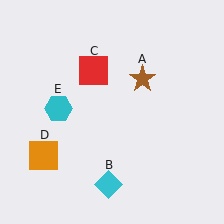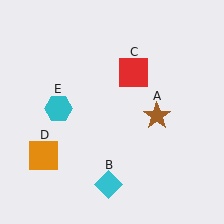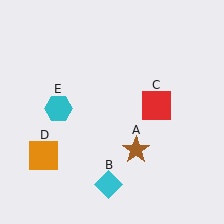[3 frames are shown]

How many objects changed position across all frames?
2 objects changed position: brown star (object A), red square (object C).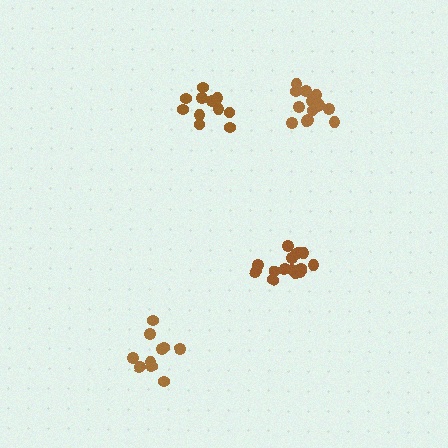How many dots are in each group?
Group 1: 14 dots, Group 2: 10 dots, Group 3: 11 dots, Group 4: 15 dots (50 total).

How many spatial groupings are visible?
There are 4 spatial groupings.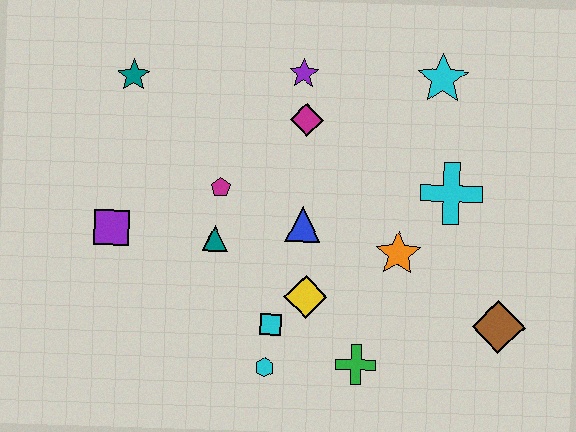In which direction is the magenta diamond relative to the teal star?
The magenta diamond is to the right of the teal star.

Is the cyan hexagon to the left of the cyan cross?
Yes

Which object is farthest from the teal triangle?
The brown diamond is farthest from the teal triangle.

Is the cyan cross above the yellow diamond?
Yes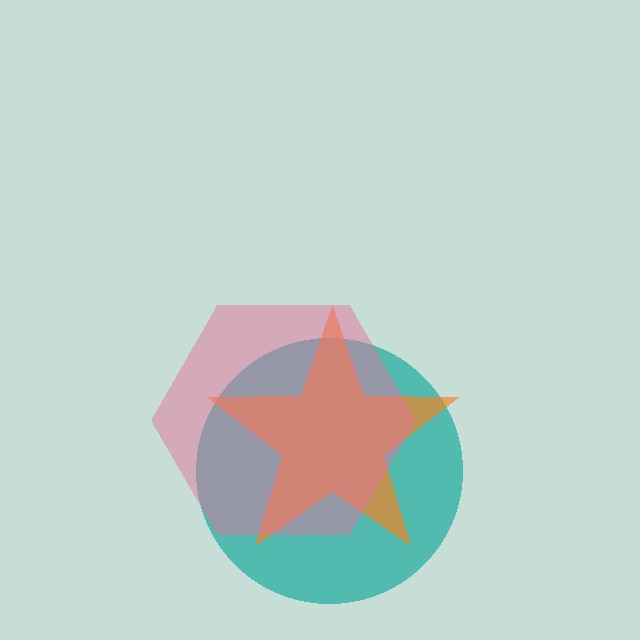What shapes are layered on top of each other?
The layered shapes are: a teal circle, an orange star, a pink hexagon.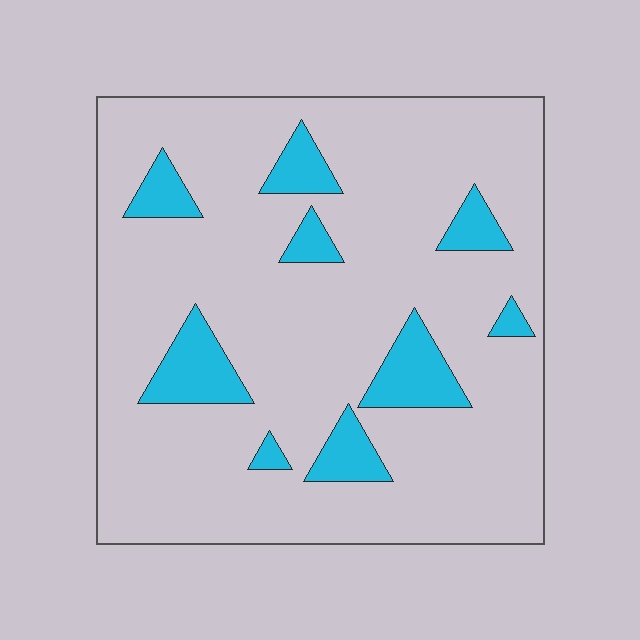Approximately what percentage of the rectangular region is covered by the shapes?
Approximately 15%.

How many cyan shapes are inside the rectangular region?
9.